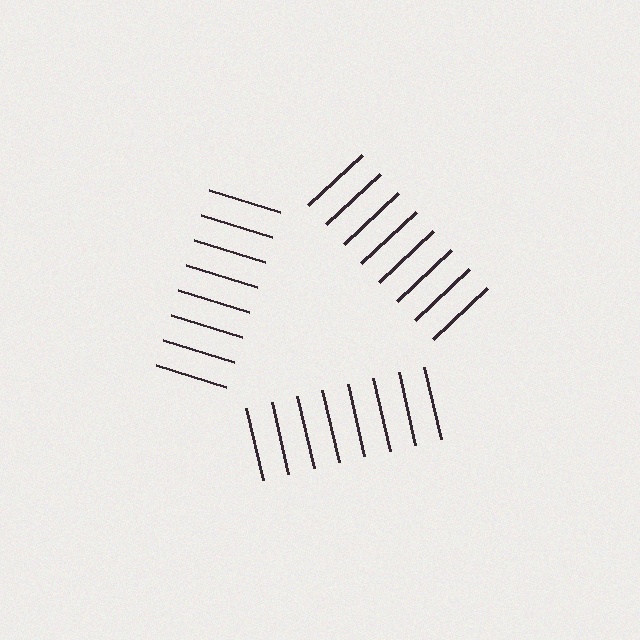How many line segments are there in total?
24 — 8 along each of the 3 edges.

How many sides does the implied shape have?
3 sides — the line-ends trace a triangle.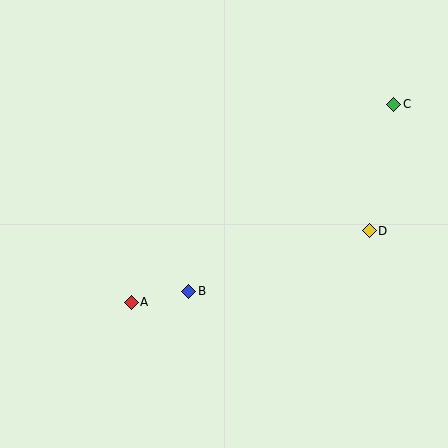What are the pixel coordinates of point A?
Point A is at (131, 302).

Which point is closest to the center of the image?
Point B at (189, 291) is closest to the center.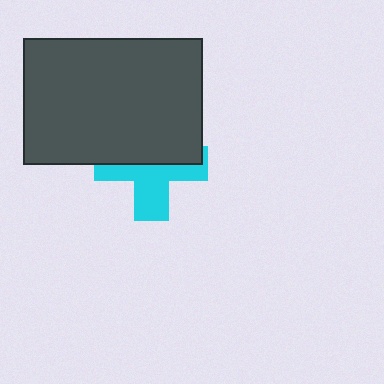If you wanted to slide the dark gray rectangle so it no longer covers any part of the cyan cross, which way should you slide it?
Slide it up — that is the most direct way to separate the two shapes.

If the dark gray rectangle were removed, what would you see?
You would see the complete cyan cross.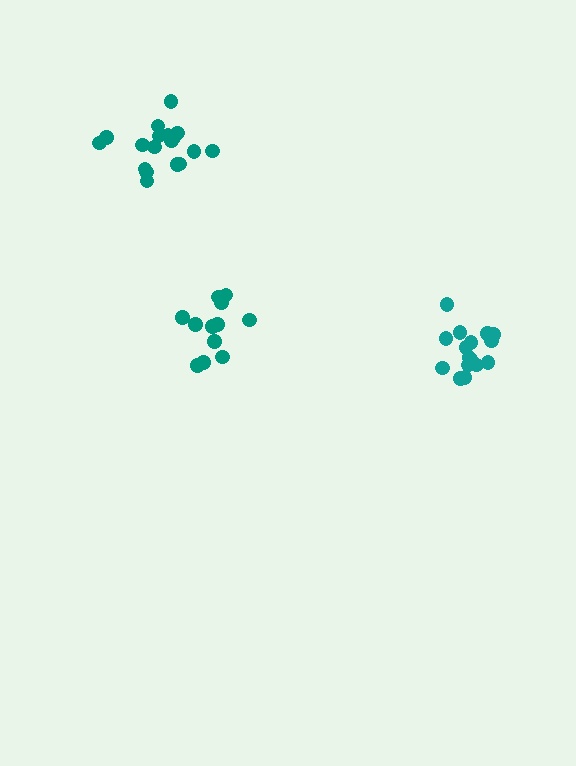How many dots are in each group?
Group 1: 18 dots, Group 2: 16 dots, Group 3: 13 dots (47 total).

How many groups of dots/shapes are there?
There are 3 groups.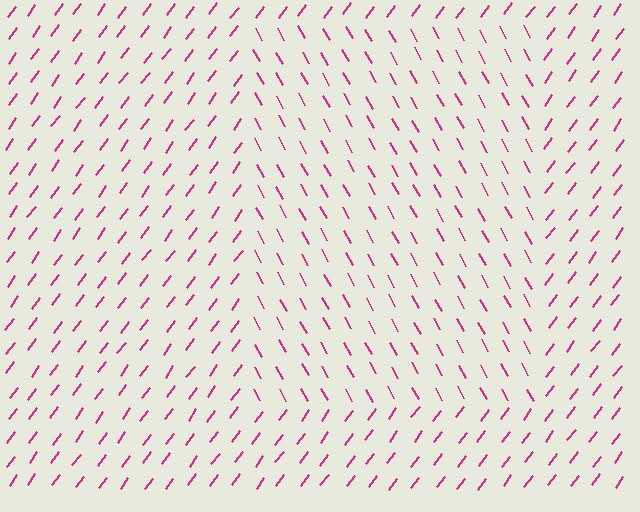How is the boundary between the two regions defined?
The boundary is defined purely by a change in line orientation (approximately 65 degrees difference). All lines are the same color and thickness.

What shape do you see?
I see a rectangle.